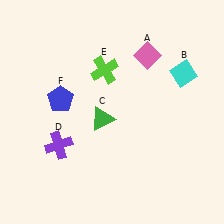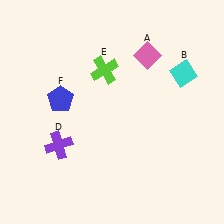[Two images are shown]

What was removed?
The green triangle (C) was removed in Image 2.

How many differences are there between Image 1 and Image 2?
There is 1 difference between the two images.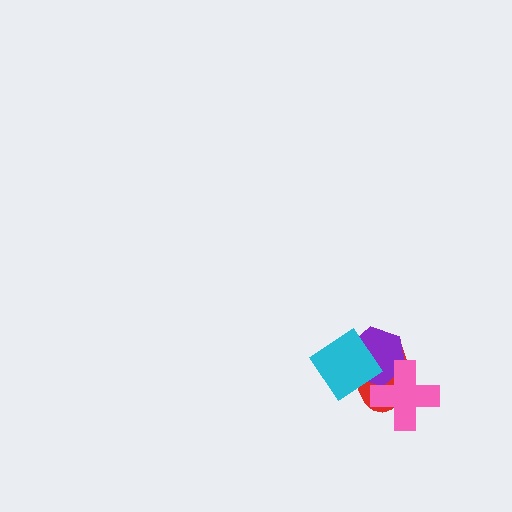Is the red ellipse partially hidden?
Yes, it is partially covered by another shape.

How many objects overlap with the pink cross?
2 objects overlap with the pink cross.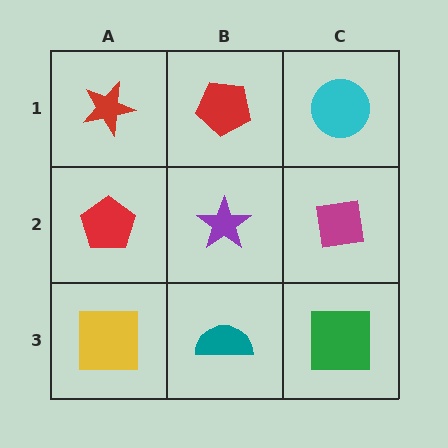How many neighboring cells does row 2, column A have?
3.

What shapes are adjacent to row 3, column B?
A purple star (row 2, column B), a yellow square (row 3, column A), a green square (row 3, column C).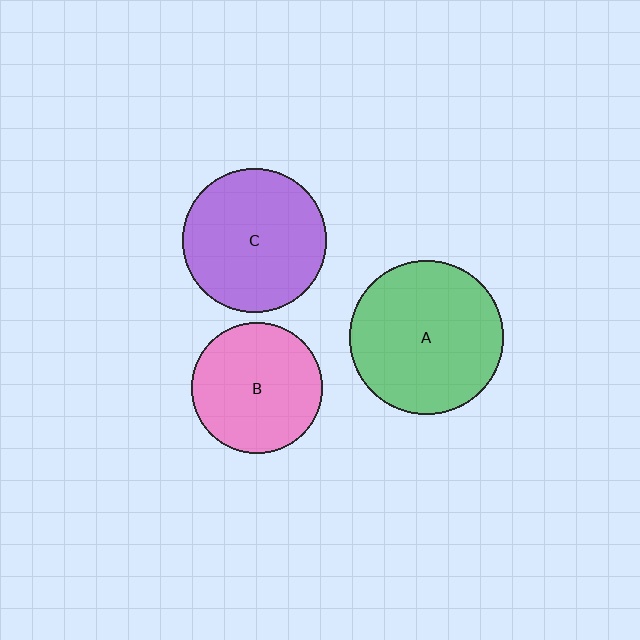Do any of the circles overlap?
No, none of the circles overlap.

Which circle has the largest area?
Circle A (green).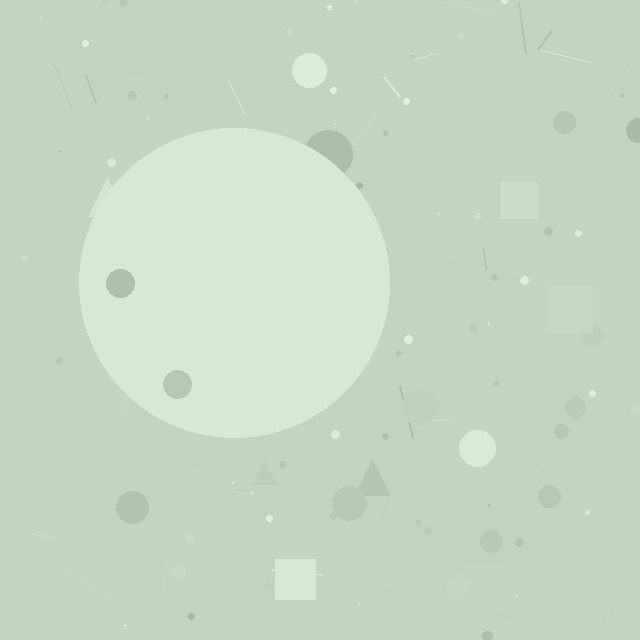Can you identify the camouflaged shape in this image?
The camouflaged shape is a circle.